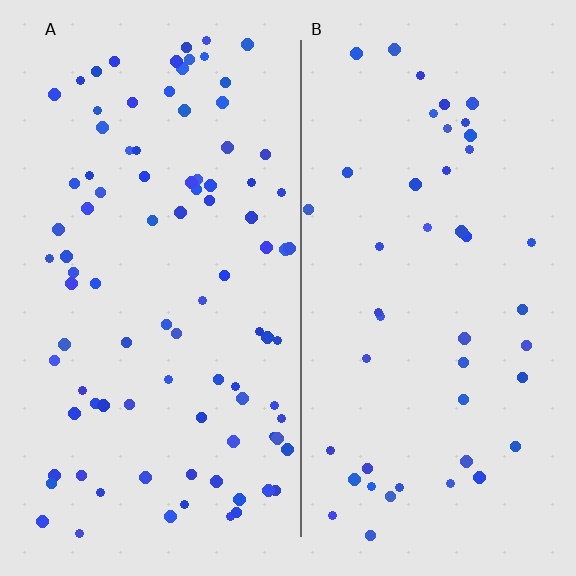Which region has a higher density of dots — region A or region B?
A (the left).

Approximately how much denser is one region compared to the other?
Approximately 2.0× — region A over region B.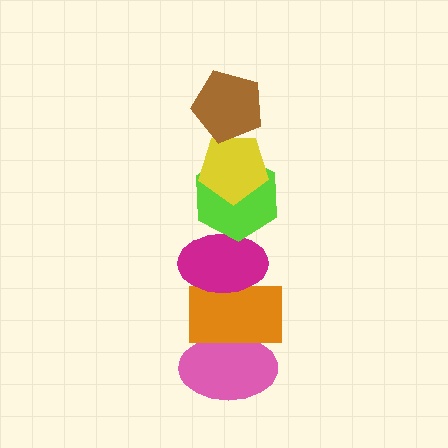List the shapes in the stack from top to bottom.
From top to bottom: the brown pentagon, the yellow pentagon, the lime hexagon, the magenta ellipse, the orange rectangle, the pink ellipse.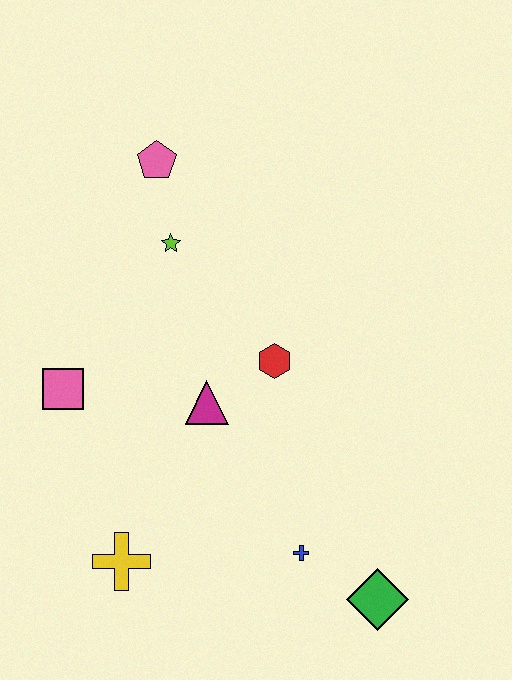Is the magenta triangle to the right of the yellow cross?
Yes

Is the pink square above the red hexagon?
No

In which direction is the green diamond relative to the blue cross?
The green diamond is to the right of the blue cross.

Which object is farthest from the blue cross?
The pink pentagon is farthest from the blue cross.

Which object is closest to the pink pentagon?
The lime star is closest to the pink pentagon.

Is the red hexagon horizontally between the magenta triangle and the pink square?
No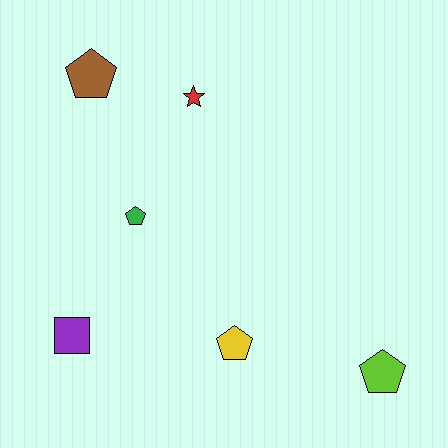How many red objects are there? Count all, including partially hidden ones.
There is 1 red object.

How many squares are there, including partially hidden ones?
There is 1 square.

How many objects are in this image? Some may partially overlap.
There are 6 objects.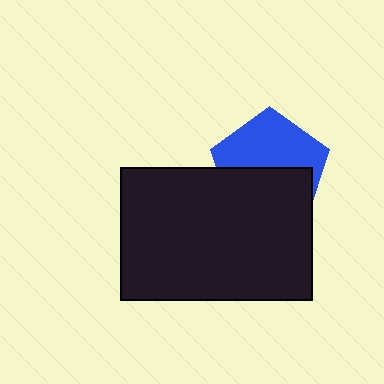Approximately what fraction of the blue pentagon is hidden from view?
Roughly 49% of the blue pentagon is hidden behind the black rectangle.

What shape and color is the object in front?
The object in front is a black rectangle.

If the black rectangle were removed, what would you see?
You would see the complete blue pentagon.